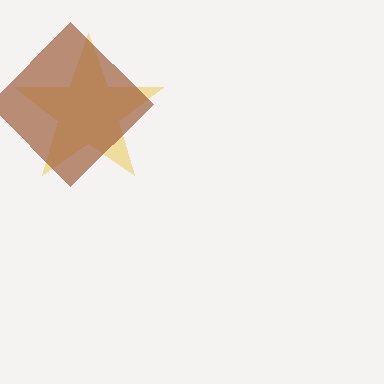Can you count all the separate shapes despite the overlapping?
Yes, there are 2 separate shapes.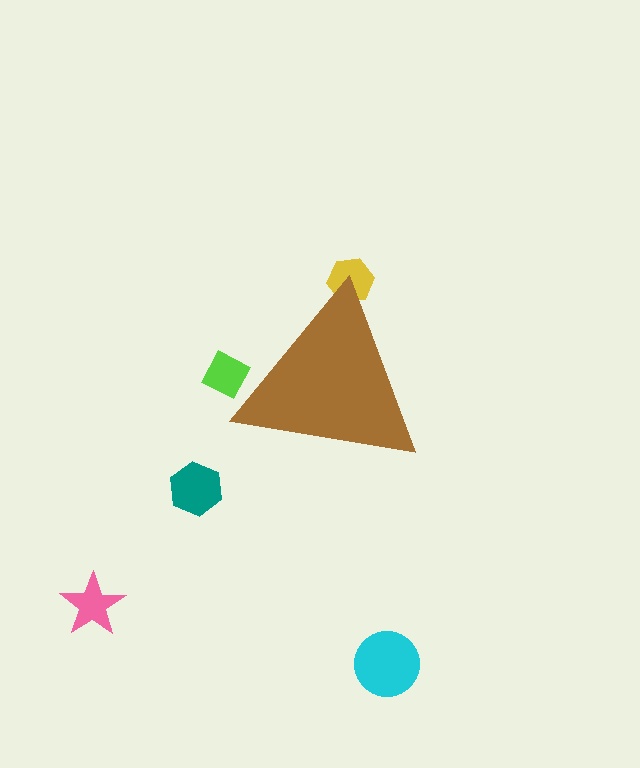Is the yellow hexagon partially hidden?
Yes, the yellow hexagon is partially hidden behind the brown triangle.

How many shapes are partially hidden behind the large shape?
2 shapes are partially hidden.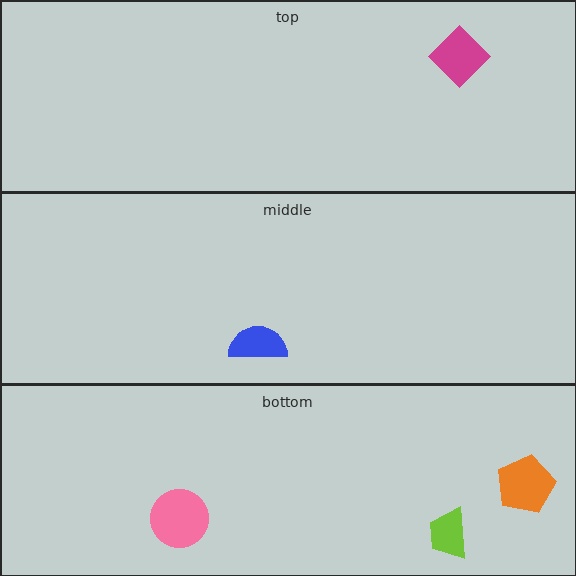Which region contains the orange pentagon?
The bottom region.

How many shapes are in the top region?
1.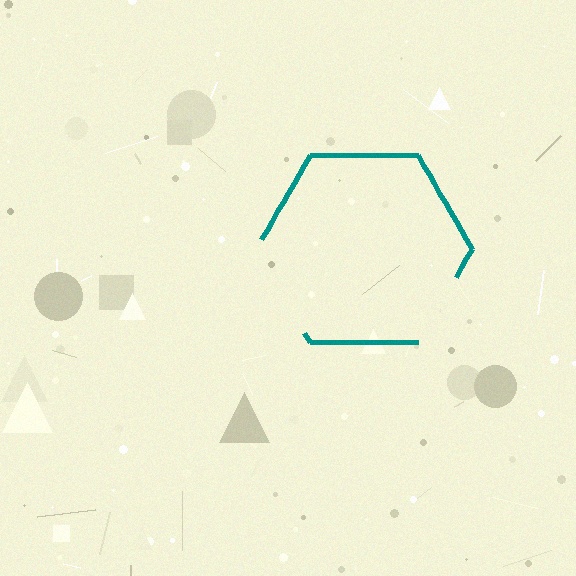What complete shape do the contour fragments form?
The contour fragments form a hexagon.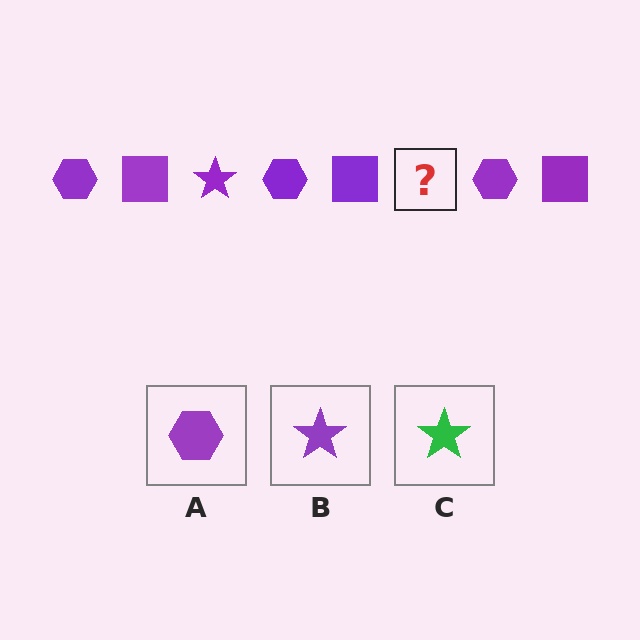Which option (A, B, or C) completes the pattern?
B.